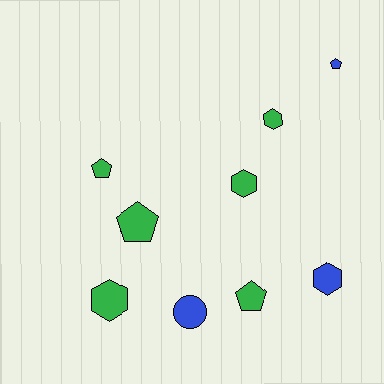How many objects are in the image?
There are 9 objects.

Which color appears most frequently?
Green, with 6 objects.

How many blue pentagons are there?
There is 1 blue pentagon.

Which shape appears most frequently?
Pentagon, with 4 objects.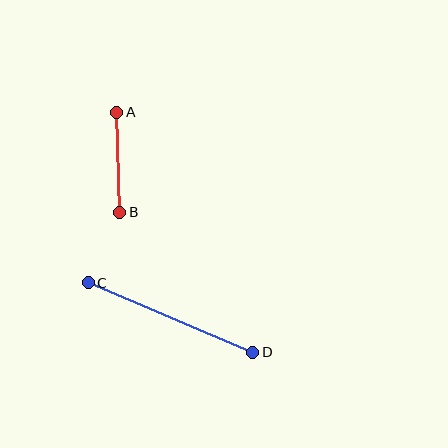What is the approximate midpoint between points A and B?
The midpoint is at approximately (118, 162) pixels.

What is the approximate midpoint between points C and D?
The midpoint is at approximately (170, 318) pixels.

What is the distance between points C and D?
The distance is approximately 178 pixels.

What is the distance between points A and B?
The distance is approximately 100 pixels.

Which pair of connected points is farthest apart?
Points C and D are farthest apart.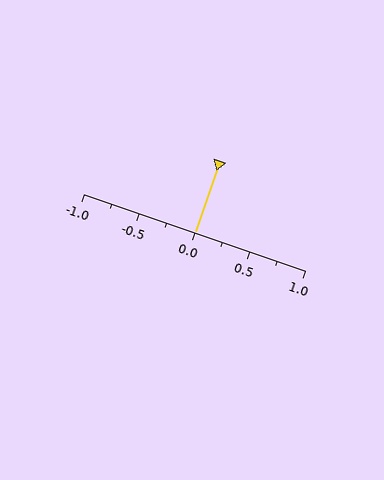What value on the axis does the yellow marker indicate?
The marker indicates approximately 0.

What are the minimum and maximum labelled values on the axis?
The axis runs from -1.0 to 1.0.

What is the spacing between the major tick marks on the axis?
The major ticks are spaced 0.5 apart.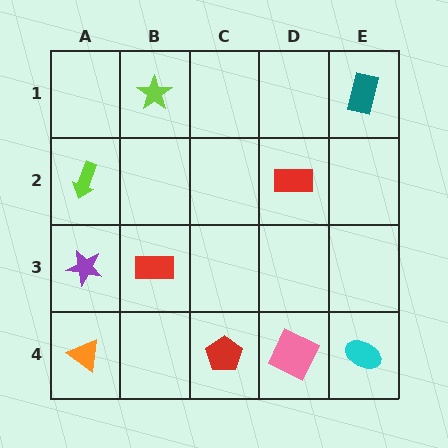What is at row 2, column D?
A red rectangle.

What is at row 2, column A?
A lime arrow.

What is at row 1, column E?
A teal rectangle.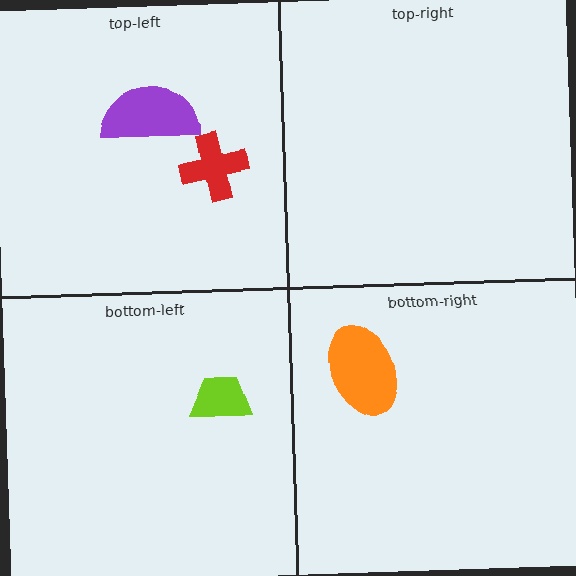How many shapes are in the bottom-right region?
1.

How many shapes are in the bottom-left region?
1.